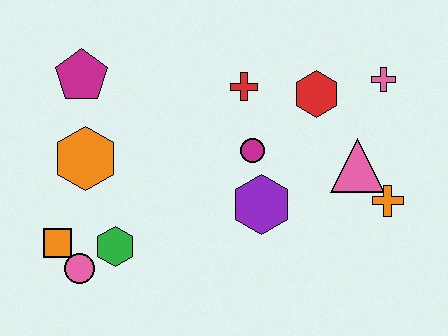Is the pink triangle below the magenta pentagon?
Yes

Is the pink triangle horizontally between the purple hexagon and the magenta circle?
No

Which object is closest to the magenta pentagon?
The orange hexagon is closest to the magenta pentagon.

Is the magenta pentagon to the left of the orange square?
No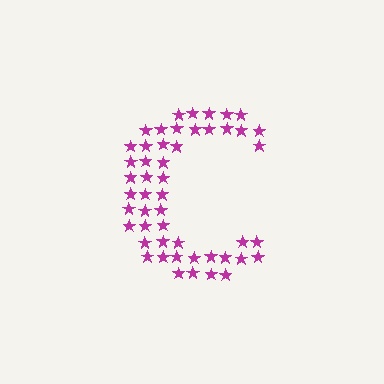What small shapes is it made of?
It is made of small stars.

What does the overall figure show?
The overall figure shows the letter C.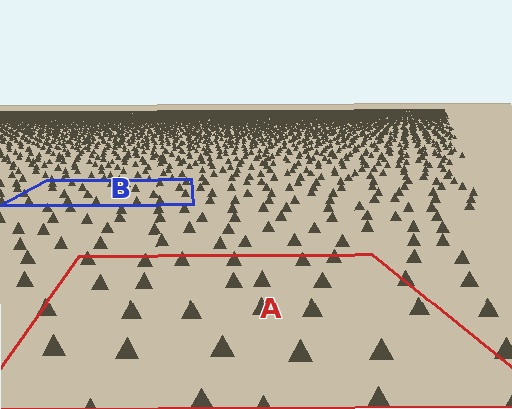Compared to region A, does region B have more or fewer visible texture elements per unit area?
Region B has more texture elements per unit area — they are packed more densely because it is farther away.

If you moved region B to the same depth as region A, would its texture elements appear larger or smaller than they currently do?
They would appear larger. At a closer depth, the same texture elements are projected at a bigger on-screen size.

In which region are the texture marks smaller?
The texture marks are smaller in region B, because it is farther away.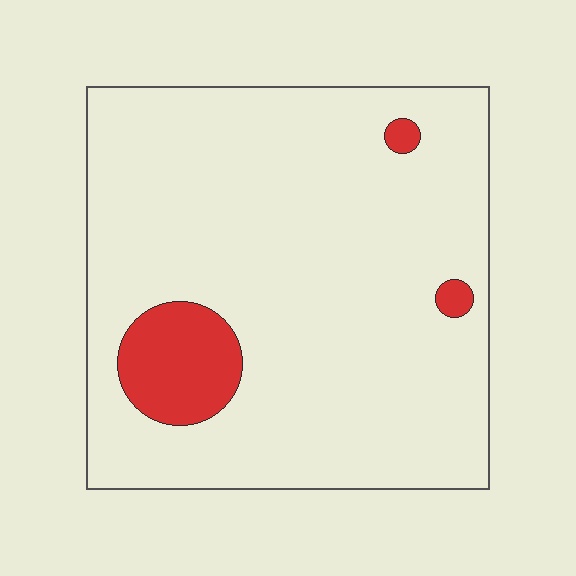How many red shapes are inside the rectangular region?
3.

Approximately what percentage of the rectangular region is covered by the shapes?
Approximately 10%.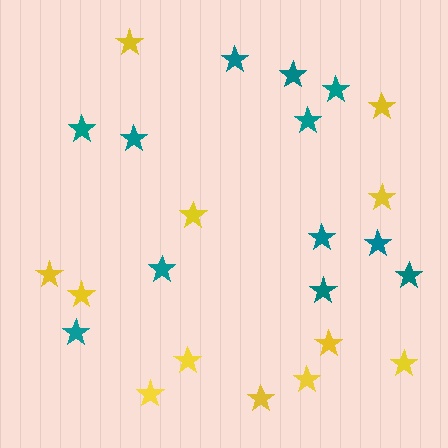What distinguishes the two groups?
There are 2 groups: one group of yellow stars (12) and one group of teal stars (12).